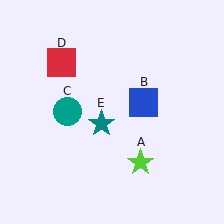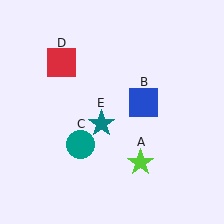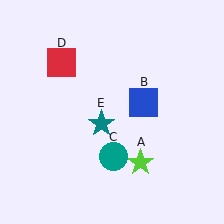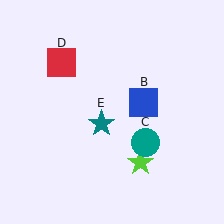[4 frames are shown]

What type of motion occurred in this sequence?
The teal circle (object C) rotated counterclockwise around the center of the scene.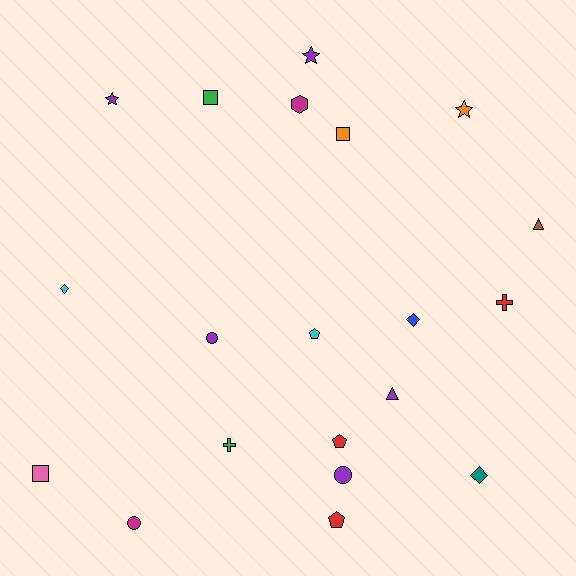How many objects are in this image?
There are 20 objects.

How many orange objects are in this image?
There are 2 orange objects.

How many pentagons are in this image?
There are 3 pentagons.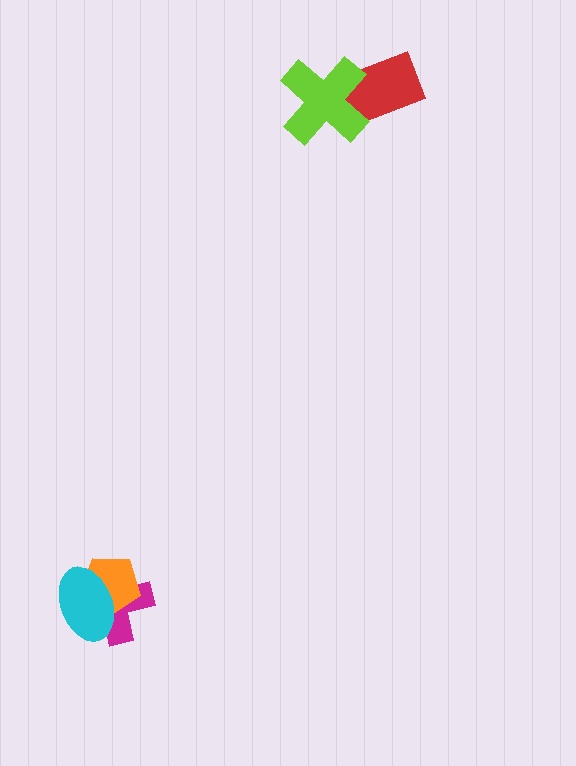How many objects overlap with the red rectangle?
1 object overlaps with the red rectangle.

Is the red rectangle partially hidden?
Yes, it is partially covered by another shape.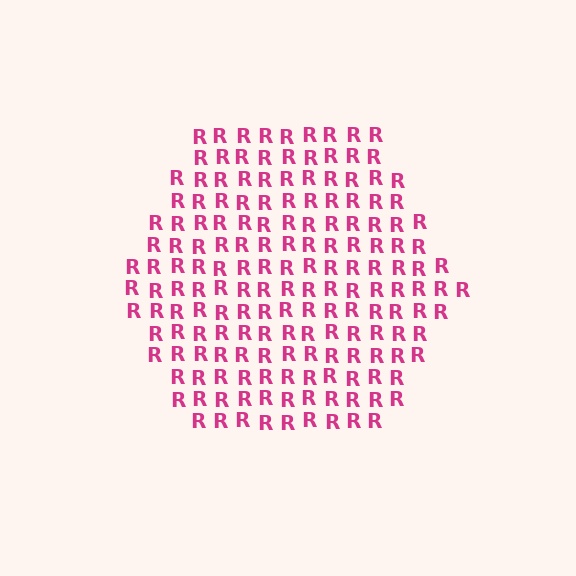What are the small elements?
The small elements are letter R's.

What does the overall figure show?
The overall figure shows a hexagon.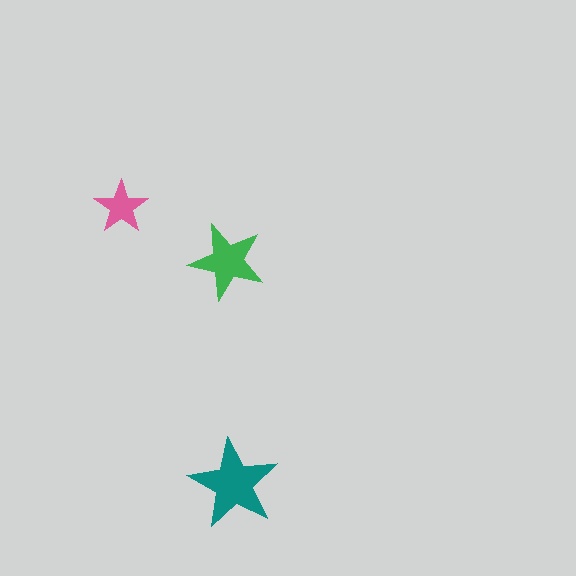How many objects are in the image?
There are 3 objects in the image.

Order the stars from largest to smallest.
the teal one, the green one, the pink one.